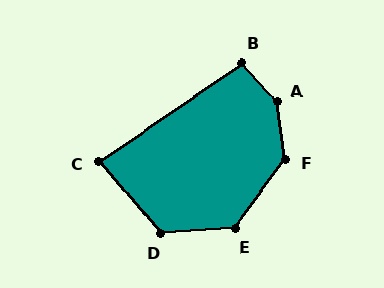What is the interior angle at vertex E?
Approximately 130 degrees (obtuse).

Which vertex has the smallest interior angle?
C, at approximately 84 degrees.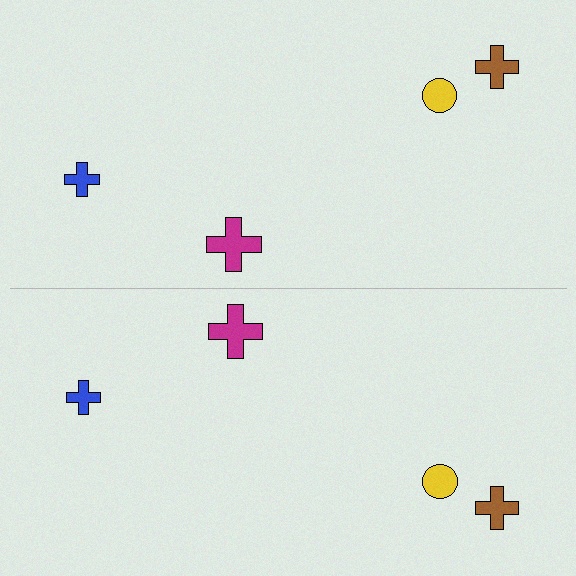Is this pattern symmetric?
Yes, this pattern has bilateral (reflection) symmetry.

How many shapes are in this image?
There are 8 shapes in this image.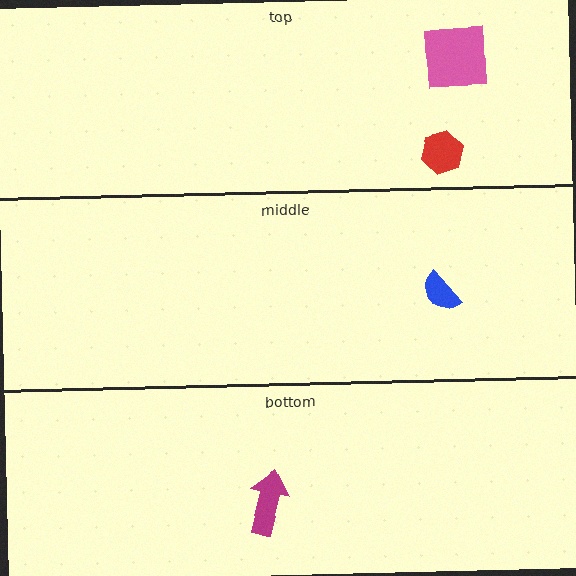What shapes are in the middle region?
The blue semicircle.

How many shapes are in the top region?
2.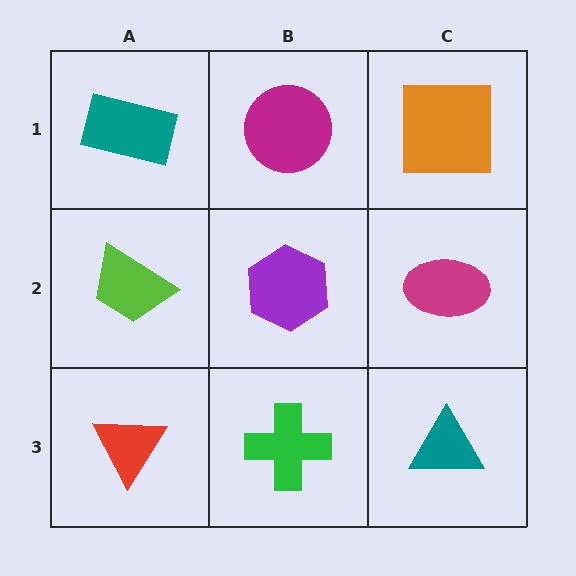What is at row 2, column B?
A purple hexagon.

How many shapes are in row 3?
3 shapes.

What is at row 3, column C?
A teal triangle.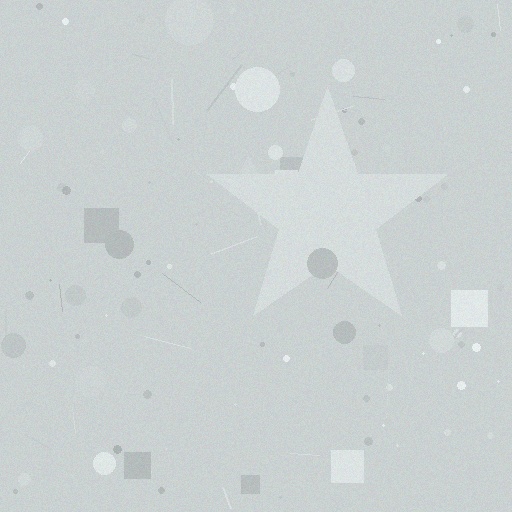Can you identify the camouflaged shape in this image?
The camouflaged shape is a star.